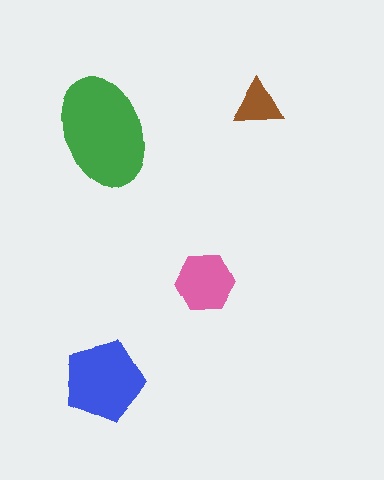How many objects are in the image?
There are 4 objects in the image.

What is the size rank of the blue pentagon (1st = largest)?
2nd.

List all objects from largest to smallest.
The green ellipse, the blue pentagon, the pink hexagon, the brown triangle.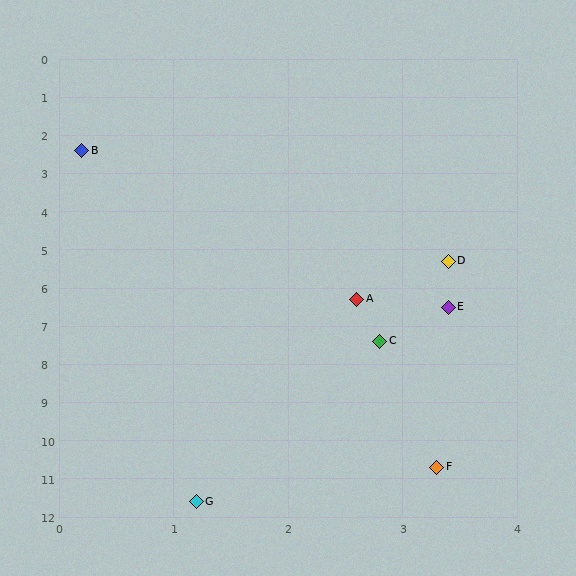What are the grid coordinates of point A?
Point A is at approximately (2.6, 6.3).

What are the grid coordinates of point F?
Point F is at approximately (3.3, 10.7).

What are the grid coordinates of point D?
Point D is at approximately (3.4, 5.3).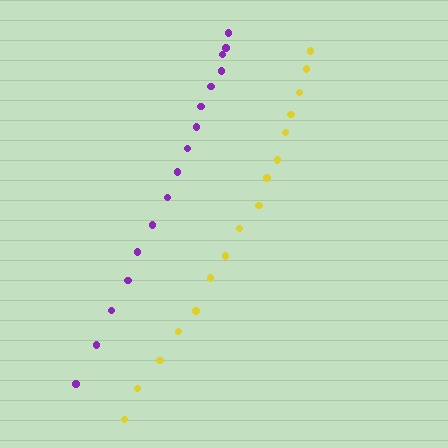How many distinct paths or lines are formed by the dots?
There are 2 distinct paths.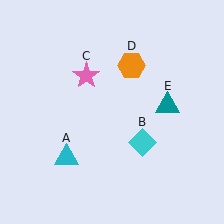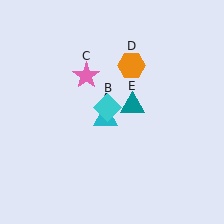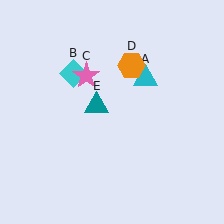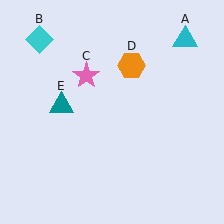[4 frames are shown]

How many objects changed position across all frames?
3 objects changed position: cyan triangle (object A), cyan diamond (object B), teal triangle (object E).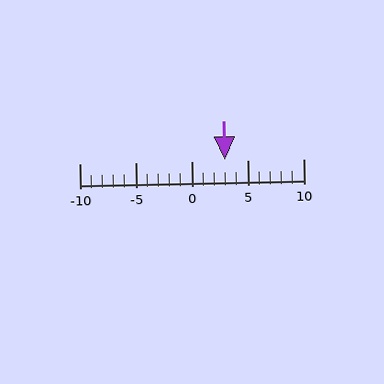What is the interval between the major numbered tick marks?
The major tick marks are spaced 5 units apart.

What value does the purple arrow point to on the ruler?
The purple arrow points to approximately 3.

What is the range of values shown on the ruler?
The ruler shows values from -10 to 10.